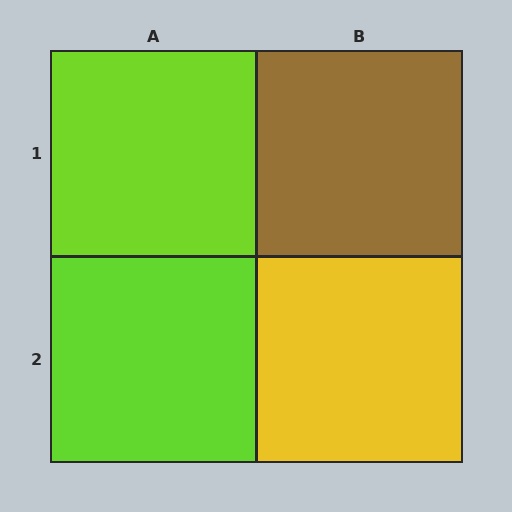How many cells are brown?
1 cell is brown.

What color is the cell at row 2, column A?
Lime.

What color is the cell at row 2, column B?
Yellow.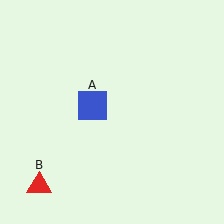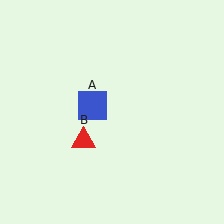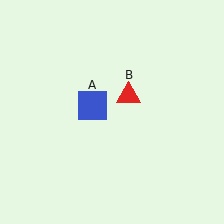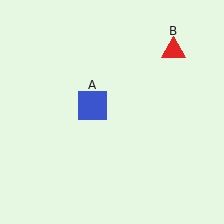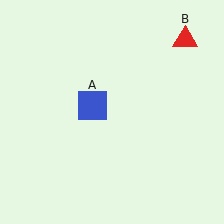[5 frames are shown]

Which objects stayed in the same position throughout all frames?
Blue square (object A) remained stationary.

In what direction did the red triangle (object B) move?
The red triangle (object B) moved up and to the right.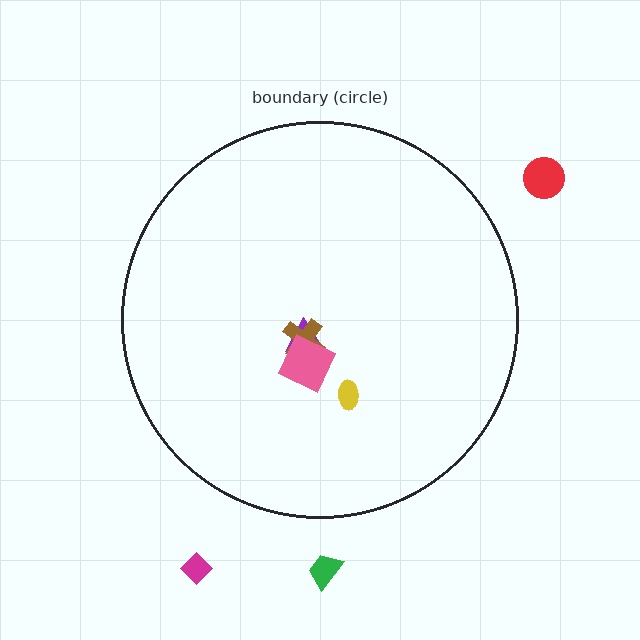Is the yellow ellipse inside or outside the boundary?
Inside.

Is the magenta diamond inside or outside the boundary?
Outside.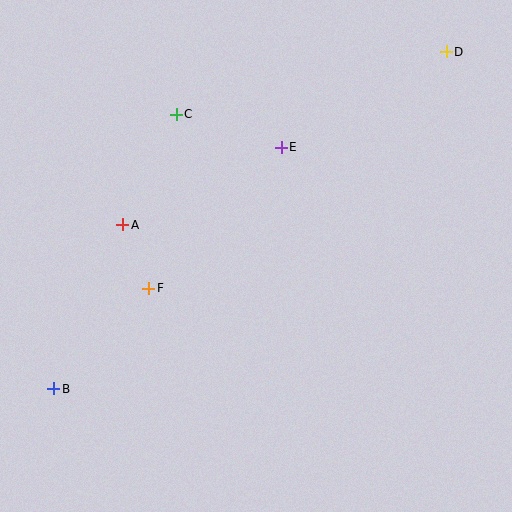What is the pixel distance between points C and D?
The distance between C and D is 277 pixels.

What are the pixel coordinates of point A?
Point A is at (123, 225).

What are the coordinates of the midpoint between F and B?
The midpoint between F and B is at (101, 338).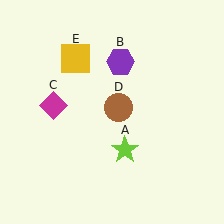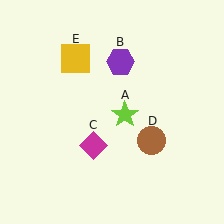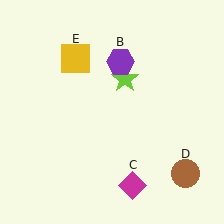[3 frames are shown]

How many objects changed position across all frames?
3 objects changed position: lime star (object A), magenta diamond (object C), brown circle (object D).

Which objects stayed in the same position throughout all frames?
Purple hexagon (object B) and yellow square (object E) remained stationary.